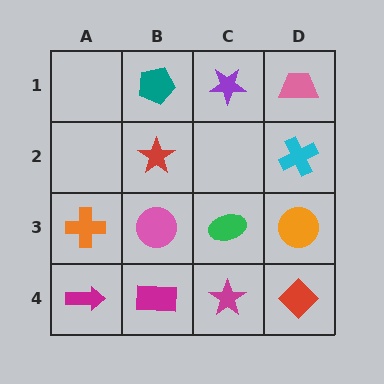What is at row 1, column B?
A teal pentagon.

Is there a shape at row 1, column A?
No, that cell is empty.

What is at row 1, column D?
A pink trapezoid.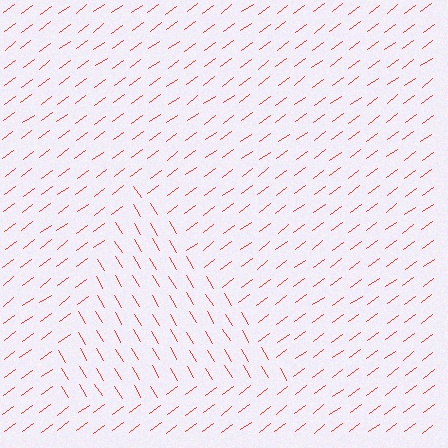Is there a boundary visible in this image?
Yes, there is a texture boundary formed by a change in line orientation.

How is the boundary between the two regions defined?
The boundary is defined purely by a change in line orientation (approximately 84 degrees difference). All lines are the same color and thickness.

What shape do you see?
I see a triangle.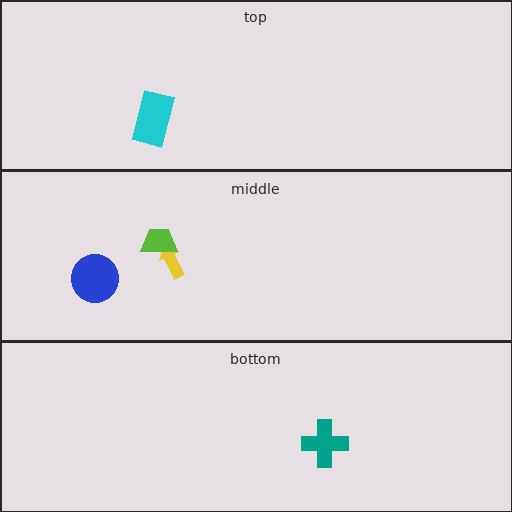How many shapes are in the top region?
1.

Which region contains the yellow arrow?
The middle region.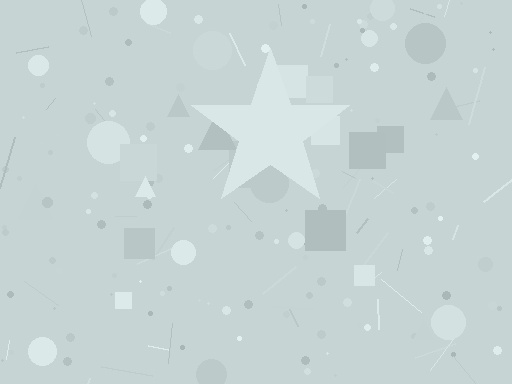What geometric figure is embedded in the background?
A star is embedded in the background.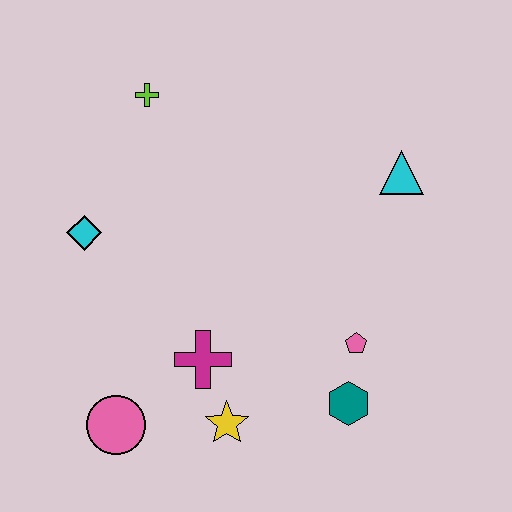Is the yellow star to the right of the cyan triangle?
No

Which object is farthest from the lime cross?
The teal hexagon is farthest from the lime cross.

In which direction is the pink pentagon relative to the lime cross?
The pink pentagon is below the lime cross.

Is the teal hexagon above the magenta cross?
No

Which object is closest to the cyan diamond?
The lime cross is closest to the cyan diamond.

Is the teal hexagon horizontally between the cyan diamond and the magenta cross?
No